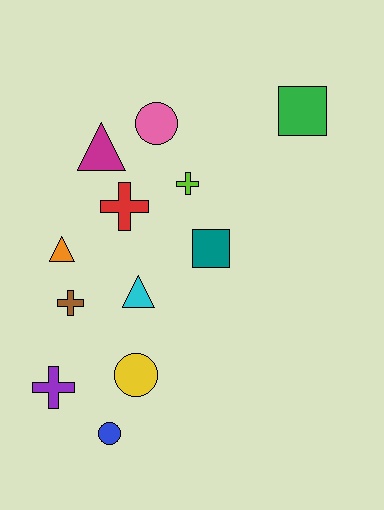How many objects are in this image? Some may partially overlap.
There are 12 objects.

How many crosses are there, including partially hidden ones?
There are 4 crosses.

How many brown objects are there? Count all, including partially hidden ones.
There is 1 brown object.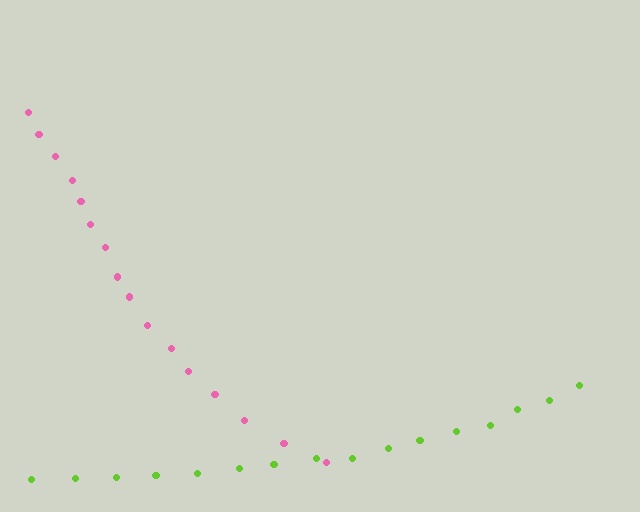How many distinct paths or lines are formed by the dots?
There are 2 distinct paths.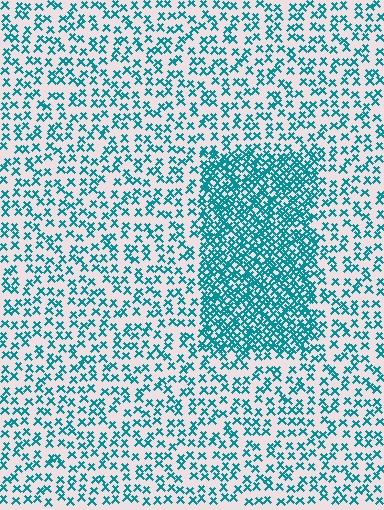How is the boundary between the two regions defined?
The boundary is defined by a change in element density (approximately 2.5x ratio). All elements are the same color, size, and shape.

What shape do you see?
I see a rectangle.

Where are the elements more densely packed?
The elements are more densely packed inside the rectangle boundary.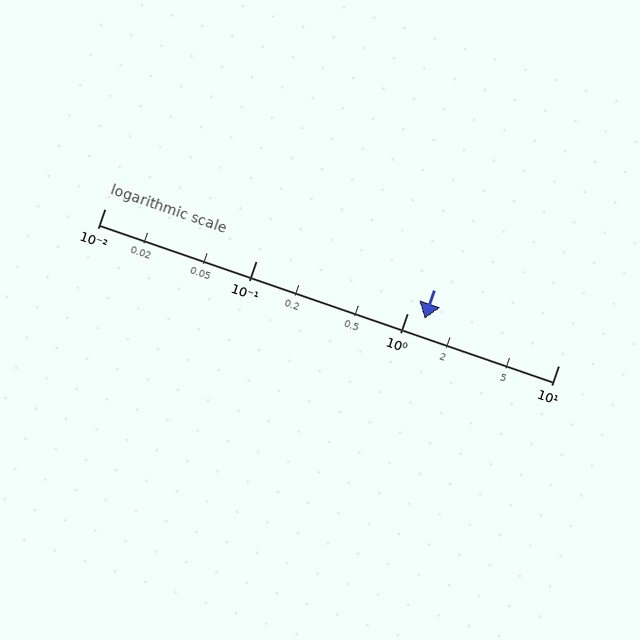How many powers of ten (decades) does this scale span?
The scale spans 3 decades, from 0.01 to 10.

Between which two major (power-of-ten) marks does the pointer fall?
The pointer is between 1 and 10.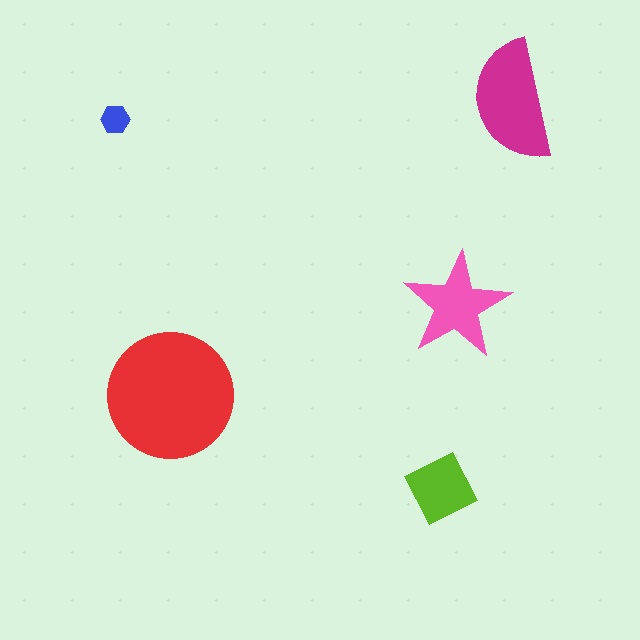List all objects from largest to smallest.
The red circle, the magenta semicircle, the pink star, the lime square, the blue hexagon.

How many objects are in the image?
There are 5 objects in the image.